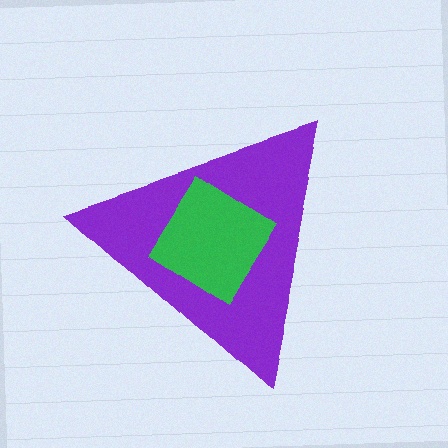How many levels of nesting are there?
2.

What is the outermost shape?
The purple triangle.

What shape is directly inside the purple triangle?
The green diamond.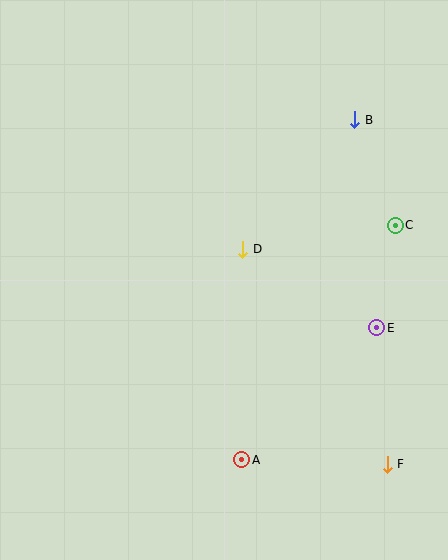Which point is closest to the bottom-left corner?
Point A is closest to the bottom-left corner.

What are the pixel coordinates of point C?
Point C is at (395, 225).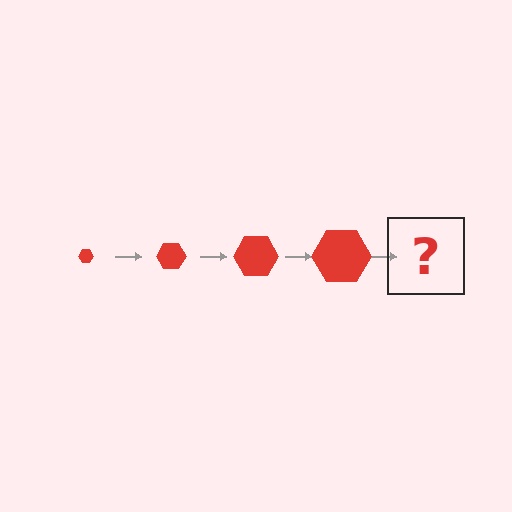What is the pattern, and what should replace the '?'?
The pattern is that the hexagon gets progressively larger each step. The '?' should be a red hexagon, larger than the previous one.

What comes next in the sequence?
The next element should be a red hexagon, larger than the previous one.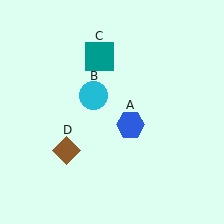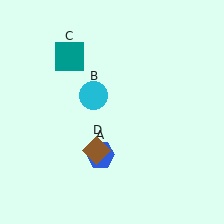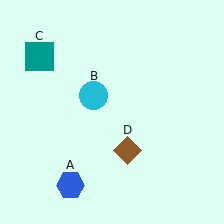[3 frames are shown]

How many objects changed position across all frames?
3 objects changed position: blue hexagon (object A), teal square (object C), brown diamond (object D).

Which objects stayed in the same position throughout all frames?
Cyan circle (object B) remained stationary.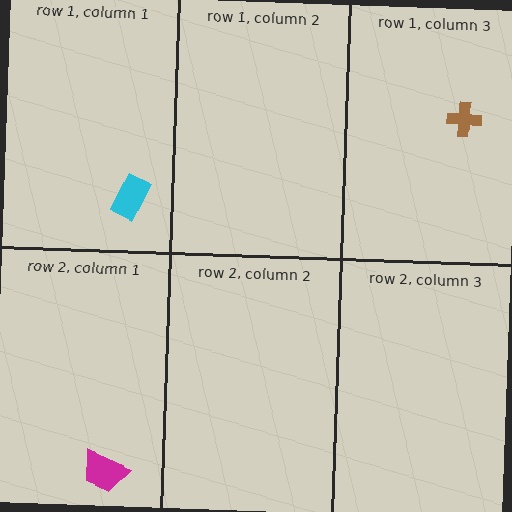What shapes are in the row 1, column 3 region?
The brown cross.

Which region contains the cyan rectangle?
The row 1, column 1 region.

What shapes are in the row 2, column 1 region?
The magenta trapezoid.